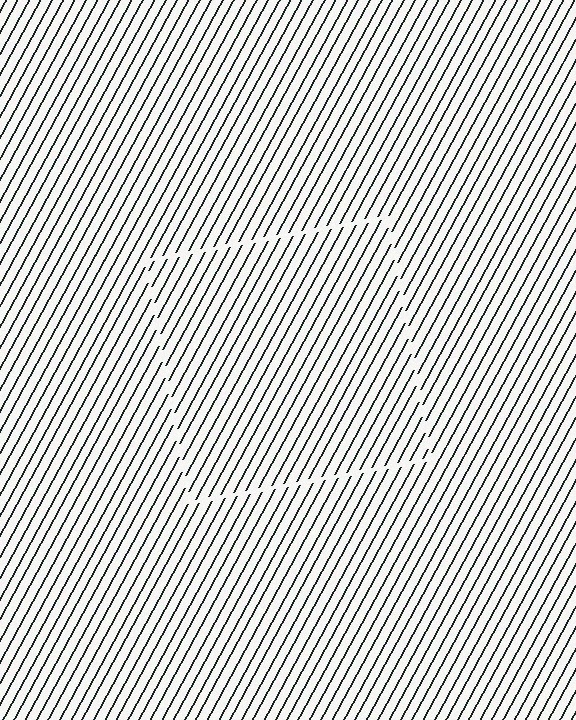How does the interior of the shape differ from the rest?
The interior of the shape contains the same grating, shifted by half a period — the contour is defined by the phase discontinuity where line-ends from the inner and outer gratings abut.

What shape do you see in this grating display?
An illusory square. The interior of the shape contains the same grating, shifted by half a period — the contour is defined by the phase discontinuity where line-ends from the inner and outer gratings abut.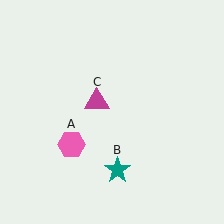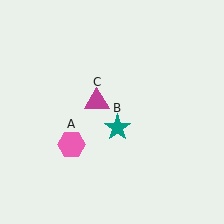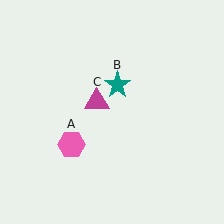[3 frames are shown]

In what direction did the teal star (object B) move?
The teal star (object B) moved up.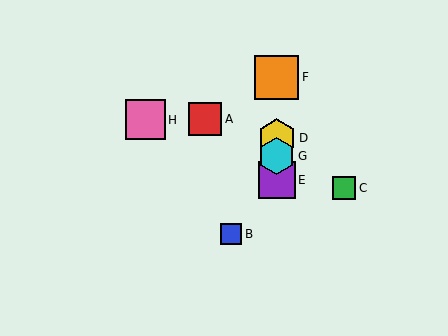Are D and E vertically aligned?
Yes, both are at x≈277.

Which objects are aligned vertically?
Objects D, E, F, G are aligned vertically.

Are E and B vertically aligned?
No, E is at x≈277 and B is at x≈231.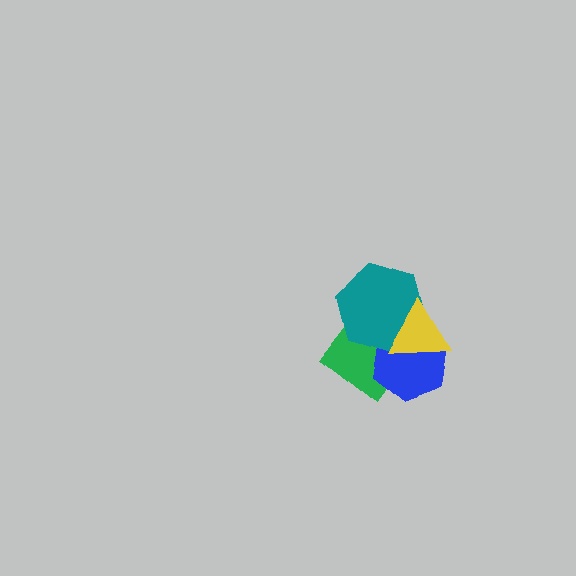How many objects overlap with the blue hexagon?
3 objects overlap with the blue hexagon.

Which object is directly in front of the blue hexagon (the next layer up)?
The teal hexagon is directly in front of the blue hexagon.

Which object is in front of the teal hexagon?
The yellow triangle is in front of the teal hexagon.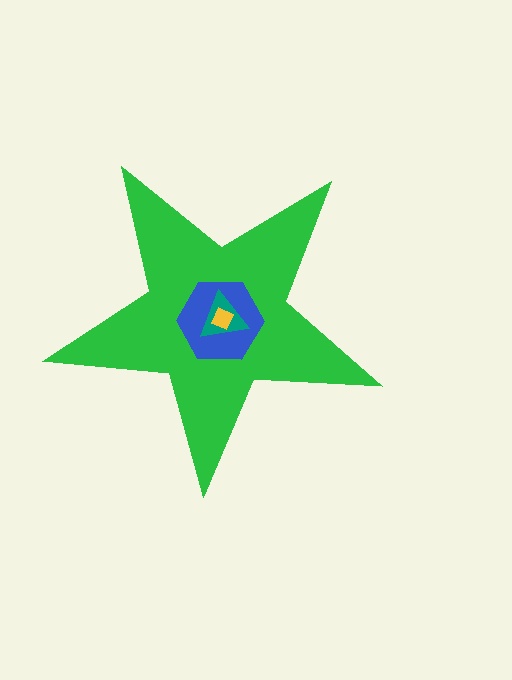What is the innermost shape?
The yellow diamond.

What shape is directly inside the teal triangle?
The yellow diamond.